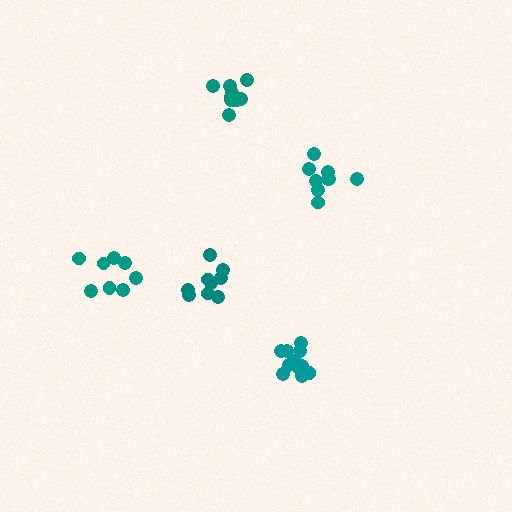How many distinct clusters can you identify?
There are 5 distinct clusters.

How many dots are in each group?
Group 1: 9 dots, Group 2: 8 dots, Group 3: 12 dots, Group 4: 9 dots, Group 5: 9 dots (47 total).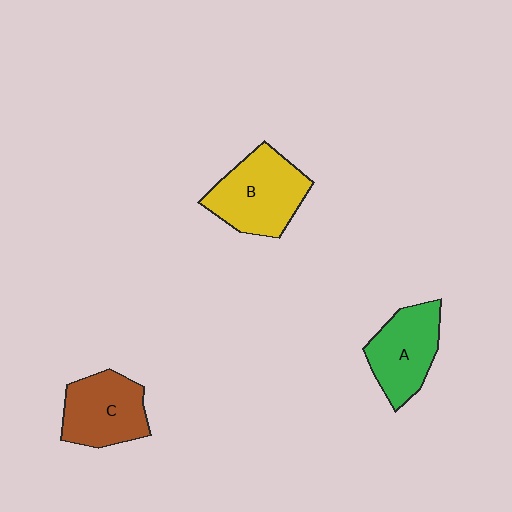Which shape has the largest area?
Shape B (yellow).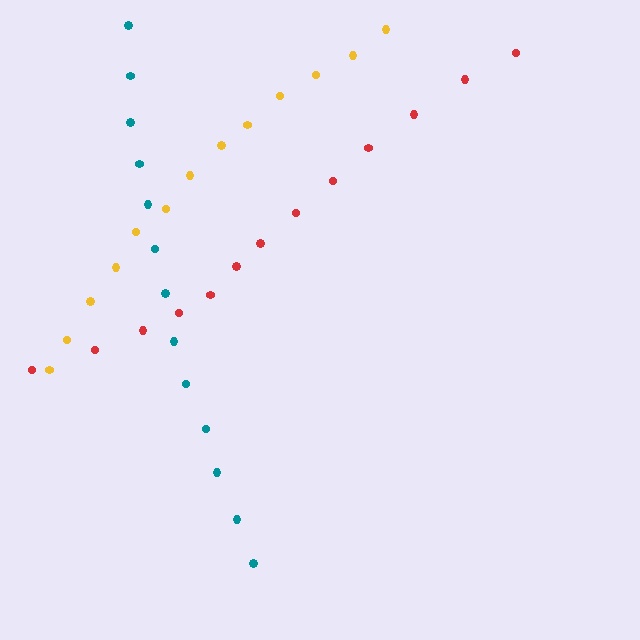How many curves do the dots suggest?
There are 3 distinct paths.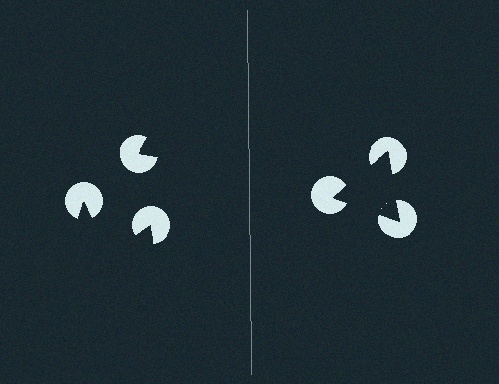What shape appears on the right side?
An illusory triangle.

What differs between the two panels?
The pac-man discs are positioned identically on both sides; only the wedge orientations differ. On the right they align to a triangle; on the left they are misaligned.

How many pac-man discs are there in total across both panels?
6 — 3 on each side.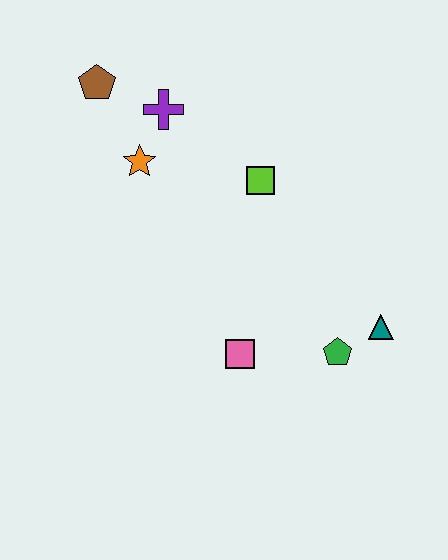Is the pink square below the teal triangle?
Yes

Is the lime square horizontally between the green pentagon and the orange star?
Yes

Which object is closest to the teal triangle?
The green pentagon is closest to the teal triangle.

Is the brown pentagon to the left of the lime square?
Yes